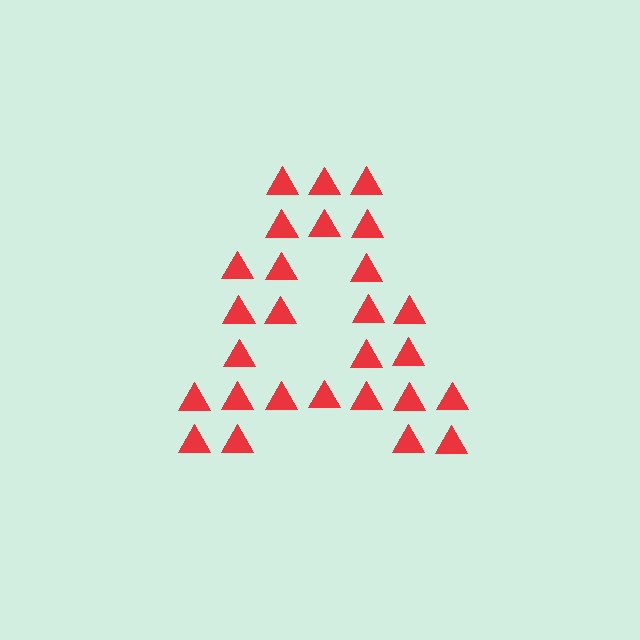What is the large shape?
The large shape is the letter A.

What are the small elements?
The small elements are triangles.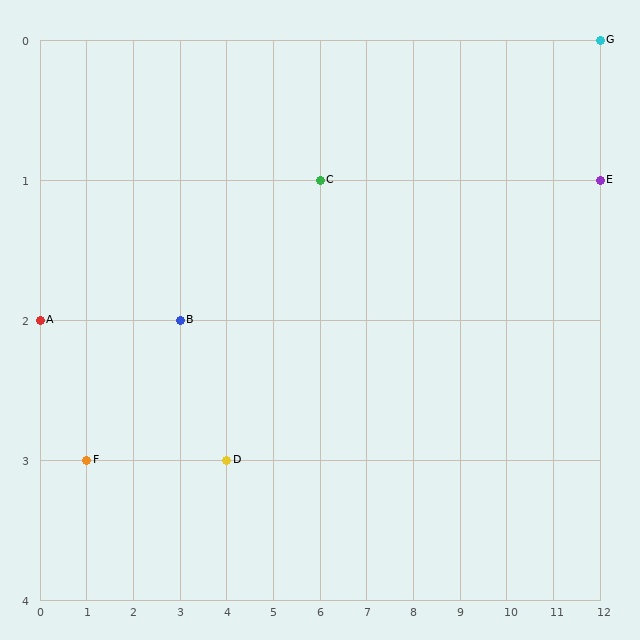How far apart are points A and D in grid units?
Points A and D are 4 columns and 1 row apart (about 4.1 grid units diagonally).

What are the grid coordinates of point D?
Point D is at grid coordinates (4, 3).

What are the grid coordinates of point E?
Point E is at grid coordinates (12, 1).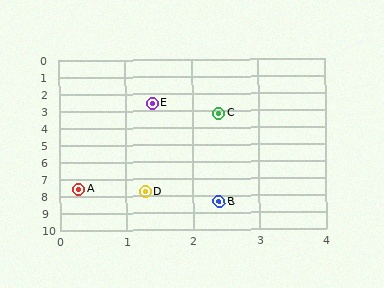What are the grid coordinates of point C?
Point C is at approximately (2.4, 3.2).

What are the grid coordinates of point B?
Point B is at approximately (2.4, 8.4).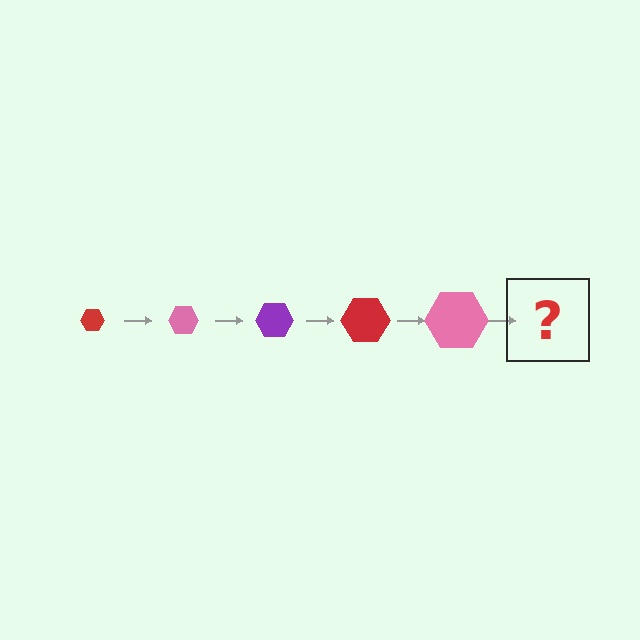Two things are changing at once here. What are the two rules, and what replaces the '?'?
The two rules are that the hexagon grows larger each step and the color cycles through red, pink, and purple. The '?' should be a purple hexagon, larger than the previous one.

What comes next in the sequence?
The next element should be a purple hexagon, larger than the previous one.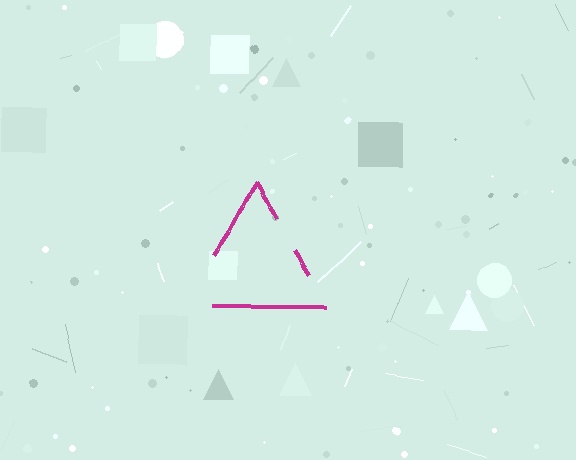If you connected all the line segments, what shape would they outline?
They would outline a triangle.